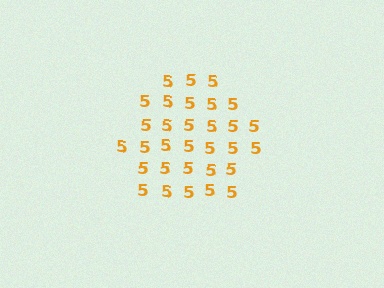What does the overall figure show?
The overall figure shows a hexagon.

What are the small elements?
The small elements are digit 5's.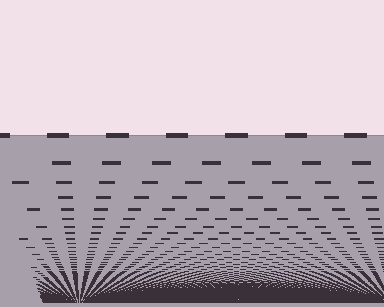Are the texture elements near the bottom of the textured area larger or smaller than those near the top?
Smaller. The gradient is inverted — elements near the bottom are smaller and denser.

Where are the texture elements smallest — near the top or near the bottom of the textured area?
Near the bottom.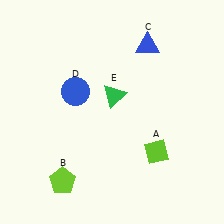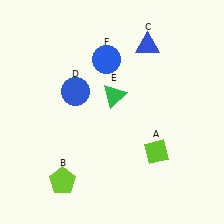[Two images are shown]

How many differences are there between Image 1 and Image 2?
There is 1 difference between the two images.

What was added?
A blue circle (F) was added in Image 2.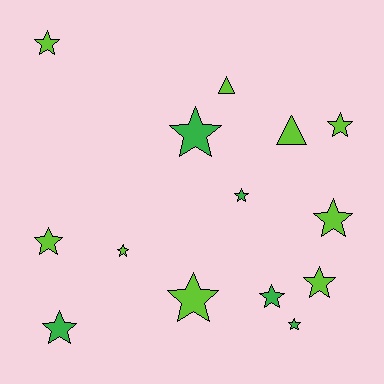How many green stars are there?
There are 5 green stars.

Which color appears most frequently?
Lime, with 9 objects.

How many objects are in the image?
There are 14 objects.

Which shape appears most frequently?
Star, with 12 objects.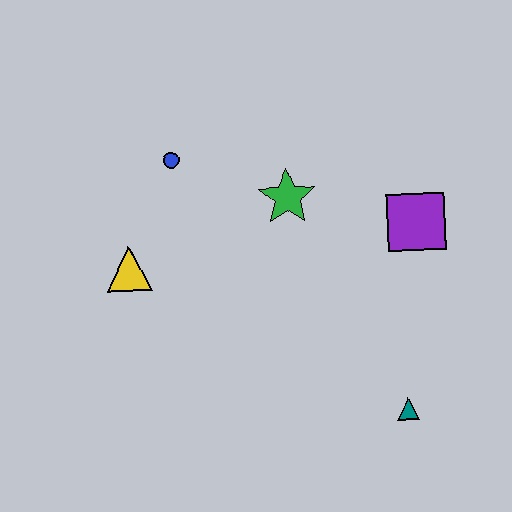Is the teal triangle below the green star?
Yes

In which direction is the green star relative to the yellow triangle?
The green star is to the right of the yellow triangle.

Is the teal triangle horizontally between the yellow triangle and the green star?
No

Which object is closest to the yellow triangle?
The blue circle is closest to the yellow triangle.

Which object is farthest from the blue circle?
The teal triangle is farthest from the blue circle.